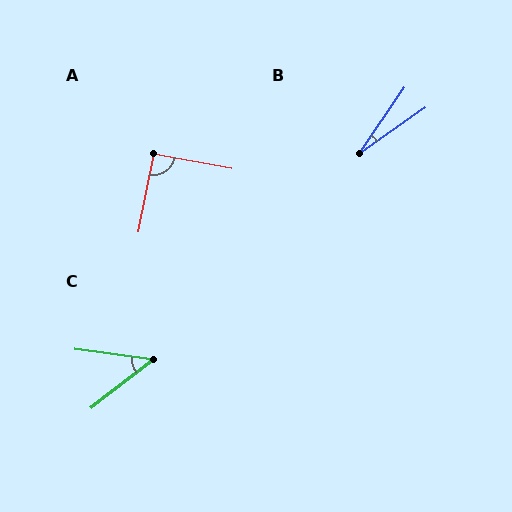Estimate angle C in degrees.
Approximately 45 degrees.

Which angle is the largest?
A, at approximately 91 degrees.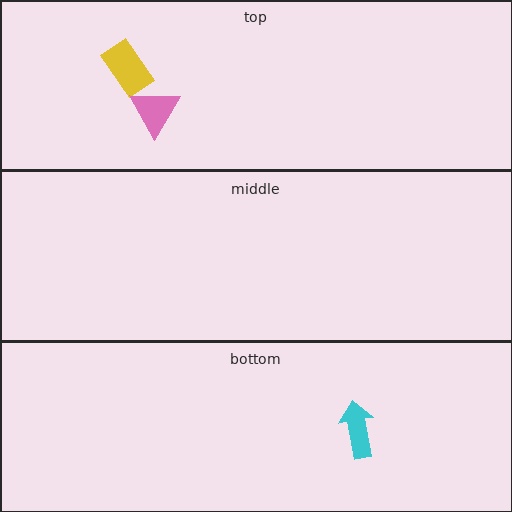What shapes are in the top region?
The yellow rectangle, the pink triangle.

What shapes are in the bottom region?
The cyan arrow.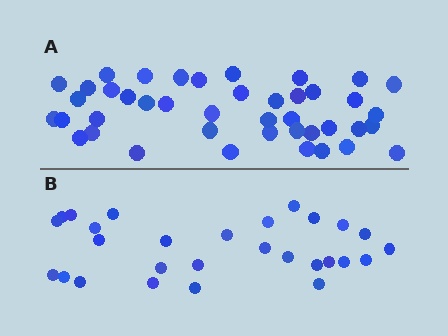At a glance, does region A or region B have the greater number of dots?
Region A (the top region) has more dots.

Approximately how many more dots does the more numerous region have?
Region A has approximately 15 more dots than region B.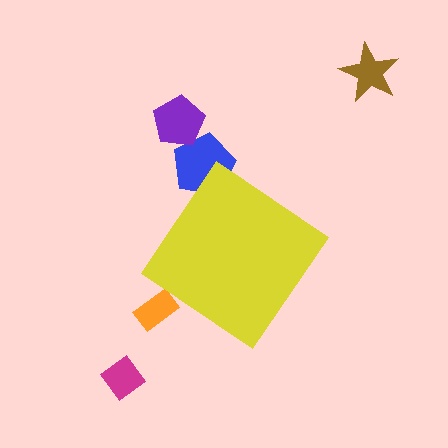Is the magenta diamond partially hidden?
No, the magenta diamond is fully visible.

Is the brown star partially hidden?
No, the brown star is fully visible.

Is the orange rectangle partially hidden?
Yes, the orange rectangle is partially hidden behind the yellow diamond.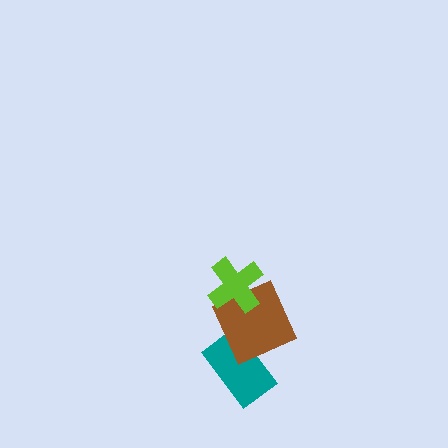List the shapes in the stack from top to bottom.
From top to bottom: the lime cross, the brown square, the teal rectangle.